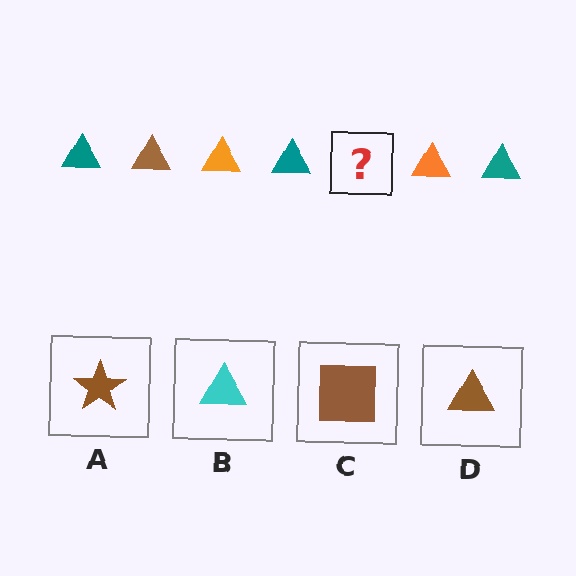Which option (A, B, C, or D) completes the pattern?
D.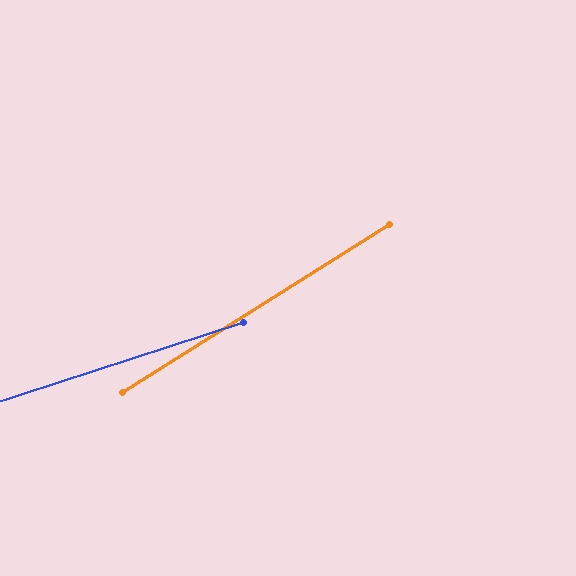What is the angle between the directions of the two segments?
Approximately 14 degrees.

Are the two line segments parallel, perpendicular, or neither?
Neither parallel nor perpendicular — they differ by about 14°.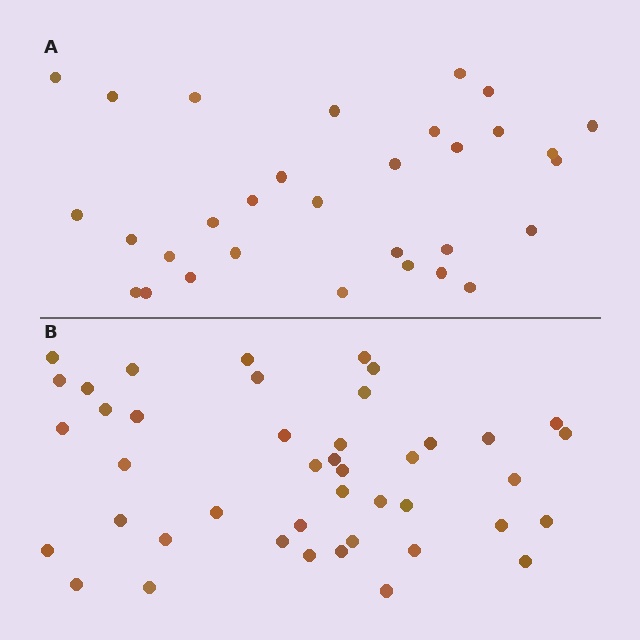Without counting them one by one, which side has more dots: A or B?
Region B (the bottom region) has more dots.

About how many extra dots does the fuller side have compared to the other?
Region B has roughly 12 or so more dots than region A.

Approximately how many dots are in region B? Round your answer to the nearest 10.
About 40 dots. (The exact count is 43, which rounds to 40.)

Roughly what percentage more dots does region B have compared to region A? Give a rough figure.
About 40% more.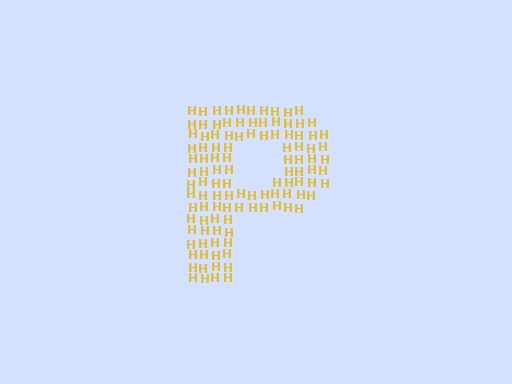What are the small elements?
The small elements are letter H's.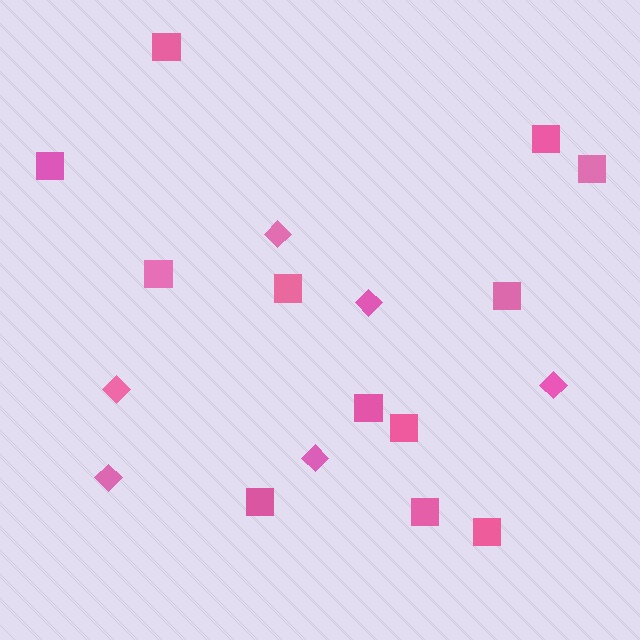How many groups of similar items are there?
There are 2 groups: one group of diamonds (6) and one group of squares (12).